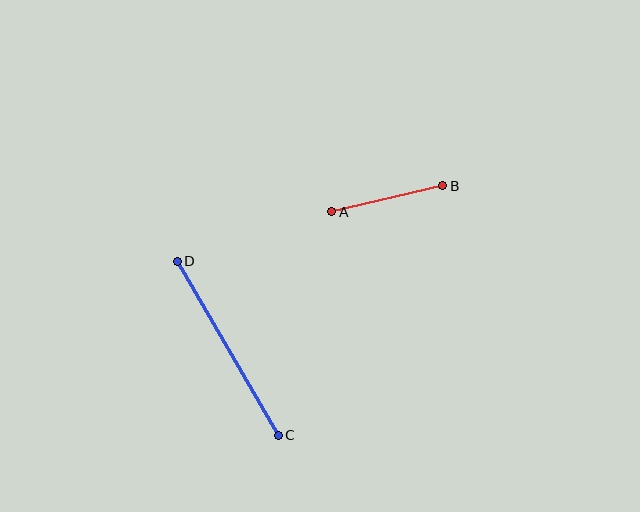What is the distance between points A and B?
The distance is approximately 114 pixels.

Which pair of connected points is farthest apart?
Points C and D are farthest apart.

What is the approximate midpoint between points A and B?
The midpoint is at approximately (387, 199) pixels.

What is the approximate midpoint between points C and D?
The midpoint is at approximately (228, 348) pixels.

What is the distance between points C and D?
The distance is approximately 201 pixels.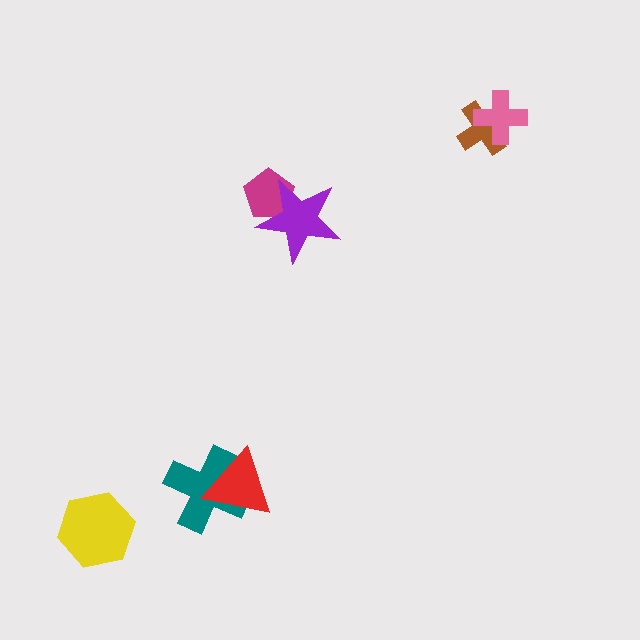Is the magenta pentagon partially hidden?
Yes, it is partially covered by another shape.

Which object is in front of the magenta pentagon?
The purple star is in front of the magenta pentagon.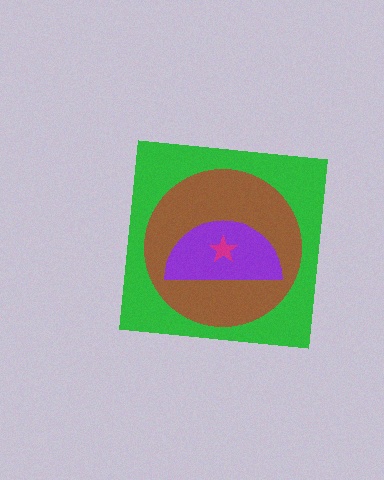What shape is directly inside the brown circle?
The purple semicircle.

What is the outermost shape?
The green square.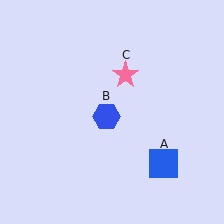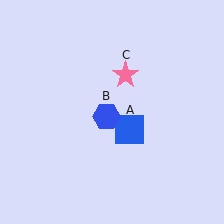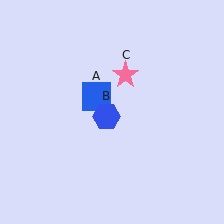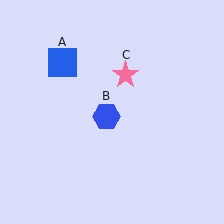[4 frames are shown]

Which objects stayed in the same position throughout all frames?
Blue hexagon (object B) and pink star (object C) remained stationary.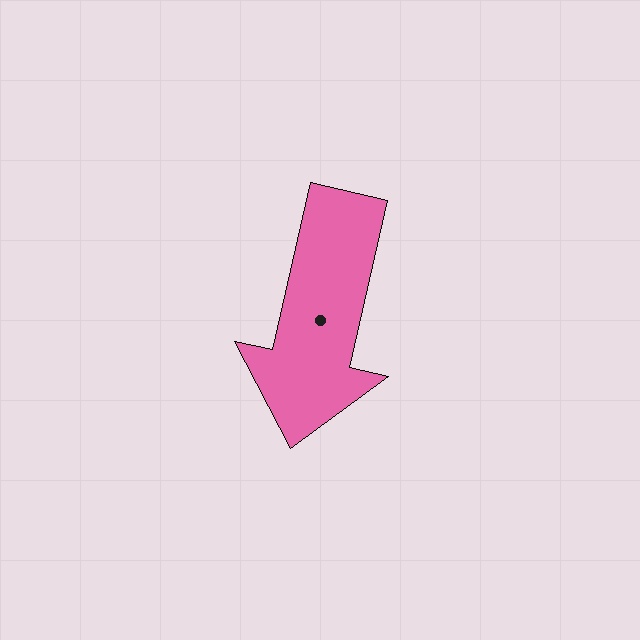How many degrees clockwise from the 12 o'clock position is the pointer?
Approximately 193 degrees.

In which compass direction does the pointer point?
South.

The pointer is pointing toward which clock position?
Roughly 6 o'clock.